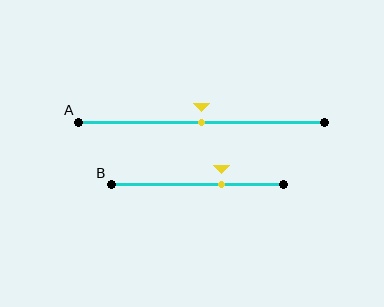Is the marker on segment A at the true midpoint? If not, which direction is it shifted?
Yes, the marker on segment A is at the true midpoint.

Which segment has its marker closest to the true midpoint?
Segment A has its marker closest to the true midpoint.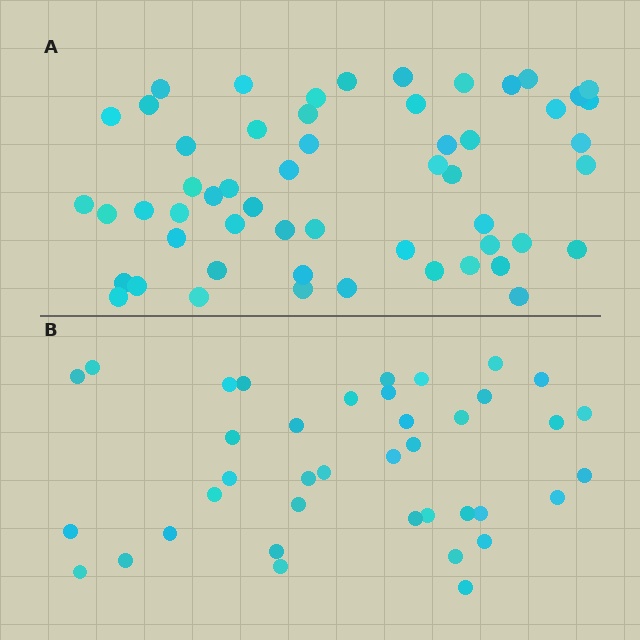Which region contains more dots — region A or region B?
Region A (the top region) has more dots.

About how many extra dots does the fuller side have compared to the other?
Region A has approximately 15 more dots than region B.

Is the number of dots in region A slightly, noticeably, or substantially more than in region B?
Region A has noticeably more, but not dramatically so. The ratio is roughly 1.4 to 1.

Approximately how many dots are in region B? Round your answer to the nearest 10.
About 40 dots. (The exact count is 39, which rounds to 40.)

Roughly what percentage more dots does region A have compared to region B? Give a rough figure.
About 40% more.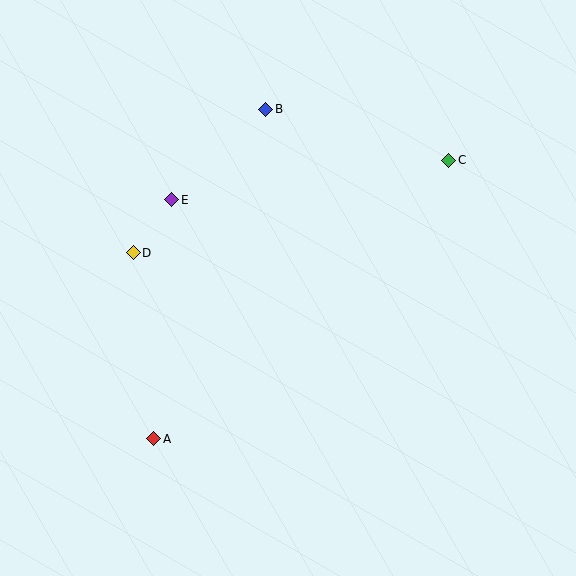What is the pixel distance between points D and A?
The distance between D and A is 187 pixels.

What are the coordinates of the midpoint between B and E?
The midpoint between B and E is at (219, 155).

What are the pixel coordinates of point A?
Point A is at (154, 439).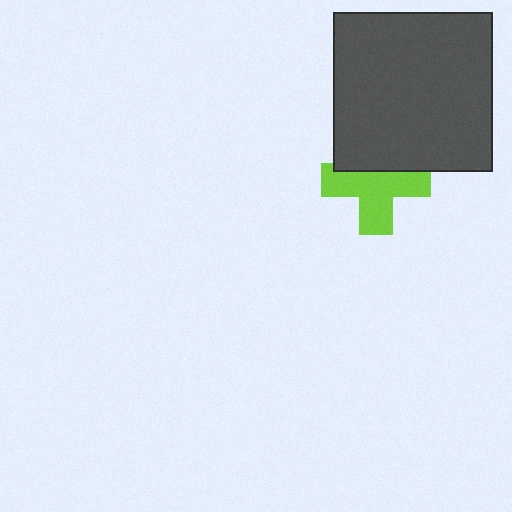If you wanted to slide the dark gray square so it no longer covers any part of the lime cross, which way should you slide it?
Slide it up — that is the most direct way to separate the two shapes.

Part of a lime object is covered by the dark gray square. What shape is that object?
It is a cross.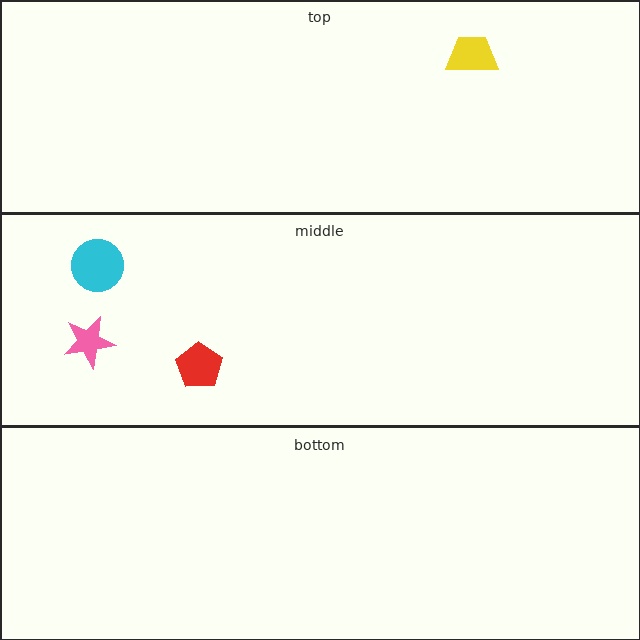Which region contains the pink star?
The middle region.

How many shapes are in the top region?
1.